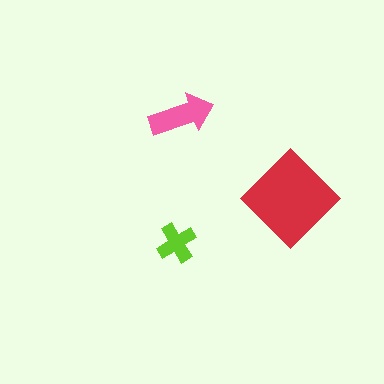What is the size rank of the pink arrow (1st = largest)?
2nd.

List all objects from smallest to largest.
The lime cross, the pink arrow, the red diamond.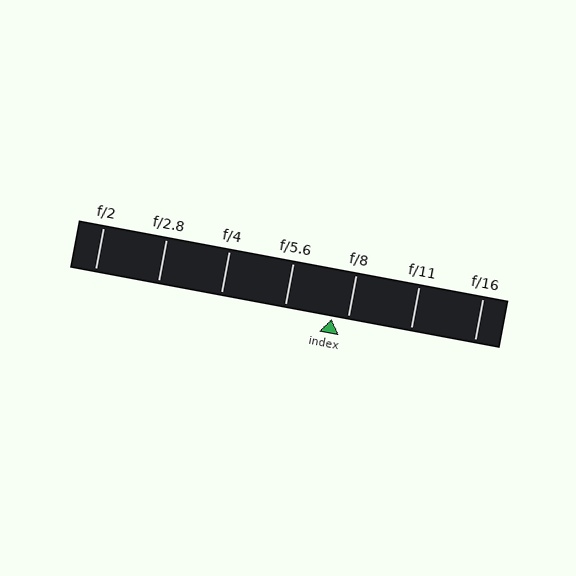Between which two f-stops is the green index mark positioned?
The index mark is between f/5.6 and f/8.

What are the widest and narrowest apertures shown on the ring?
The widest aperture shown is f/2 and the narrowest is f/16.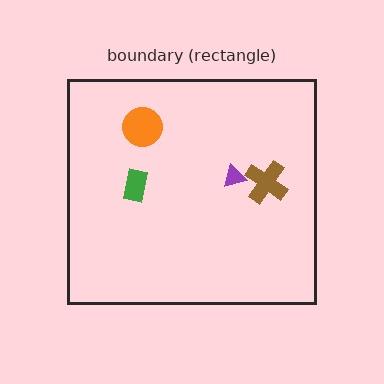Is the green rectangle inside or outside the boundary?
Inside.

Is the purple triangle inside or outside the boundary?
Inside.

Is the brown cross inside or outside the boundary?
Inside.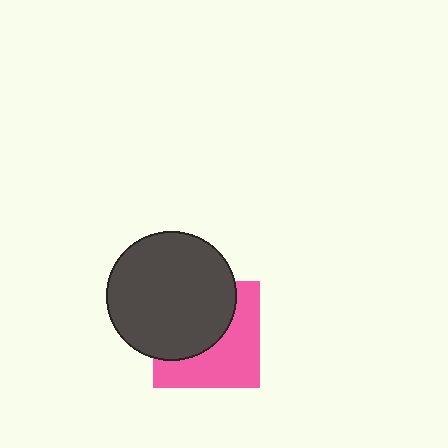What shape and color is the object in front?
The object in front is a dark gray circle.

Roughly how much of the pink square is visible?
About half of it is visible (roughly 49%).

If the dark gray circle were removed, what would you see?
You would see the complete pink square.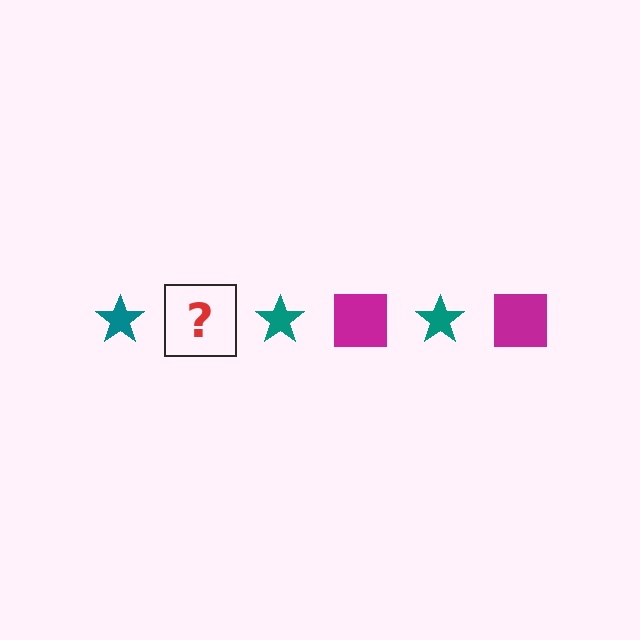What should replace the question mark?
The question mark should be replaced with a magenta square.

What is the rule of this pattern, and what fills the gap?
The rule is that the pattern alternates between teal star and magenta square. The gap should be filled with a magenta square.